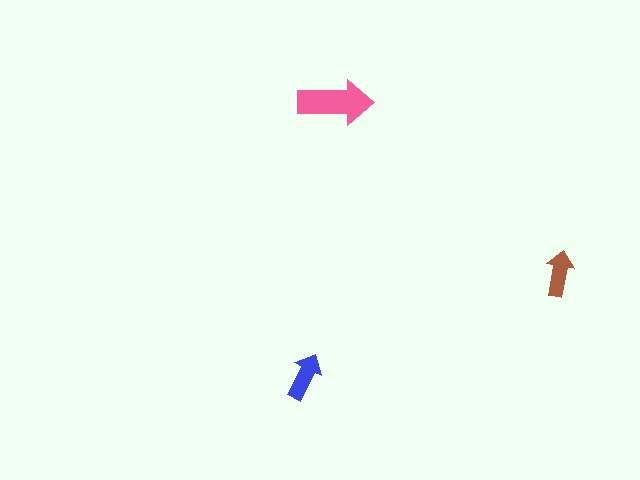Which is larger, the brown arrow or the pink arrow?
The pink one.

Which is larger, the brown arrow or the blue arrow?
The blue one.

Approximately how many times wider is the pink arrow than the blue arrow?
About 1.5 times wider.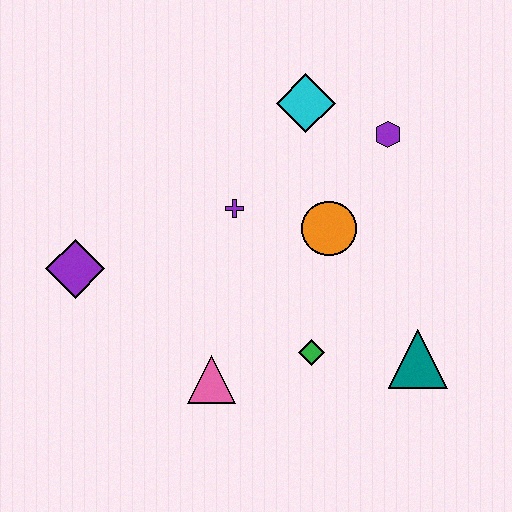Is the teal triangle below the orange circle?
Yes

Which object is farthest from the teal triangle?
The purple diamond is farthest from the teal triangle.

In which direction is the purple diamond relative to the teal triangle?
The purple diamond is to the left of the teal triangle.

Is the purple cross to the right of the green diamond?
No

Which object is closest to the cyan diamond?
The purple hexagon is closest to the cyan diamond.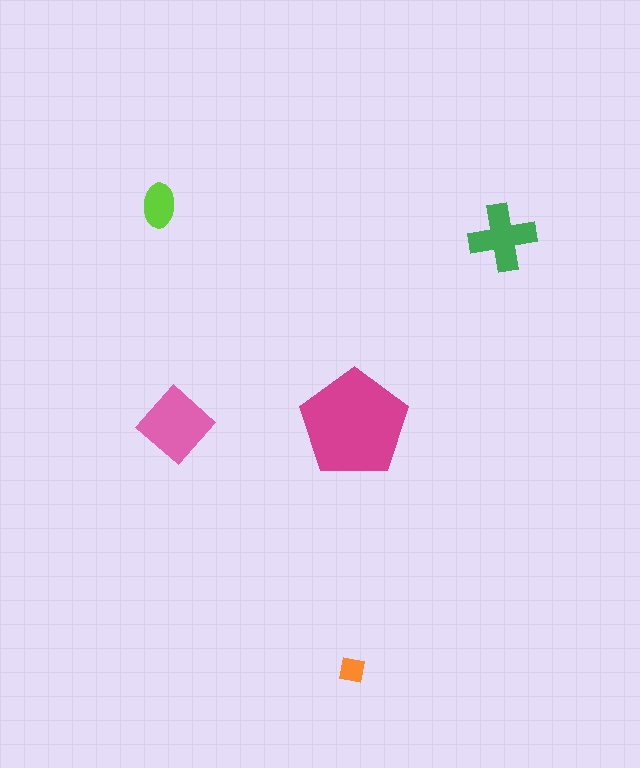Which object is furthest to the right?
The green cross is rightmost.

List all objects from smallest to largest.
The orange square, the lime ellipse, the green cross, the pink diamond, the magenta pentagon.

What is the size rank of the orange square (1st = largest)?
5th.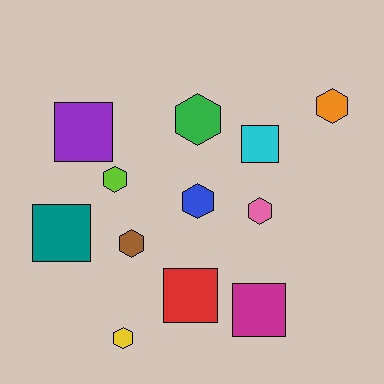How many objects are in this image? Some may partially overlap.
There are 12 objects.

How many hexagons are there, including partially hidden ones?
There are 7 hexagons.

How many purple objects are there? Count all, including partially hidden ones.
There is 1 purple object.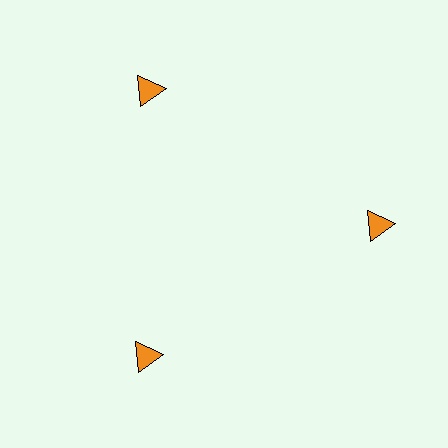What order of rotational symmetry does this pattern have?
This pattern has 3-fold rotational symmetry.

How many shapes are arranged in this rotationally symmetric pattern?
There are 3 shapes, arranged in 3 groups of 1.